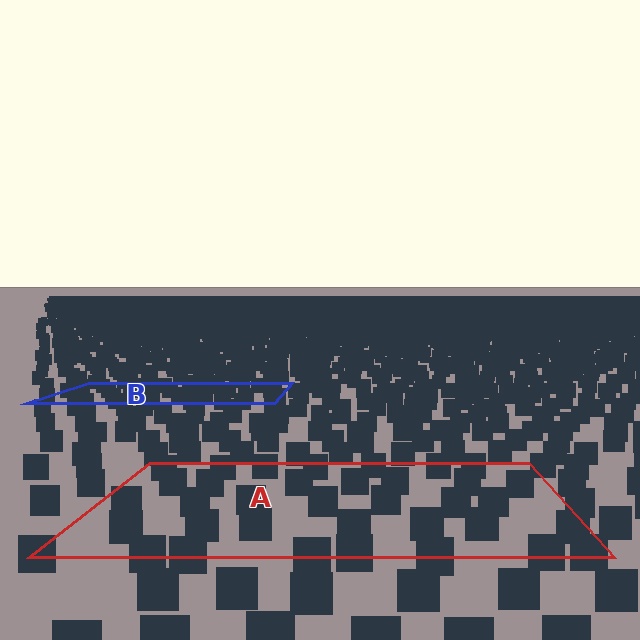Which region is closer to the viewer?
Region A is closer. The texture elements there are larger and more spread out.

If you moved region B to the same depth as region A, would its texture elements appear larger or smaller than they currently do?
They would appear larger. At a closer depth, the same texture elements are projected at a bigger on-screen size.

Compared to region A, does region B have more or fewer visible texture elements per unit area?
Region B has more texture elements per unit area — they are packed more densely because it is farther away.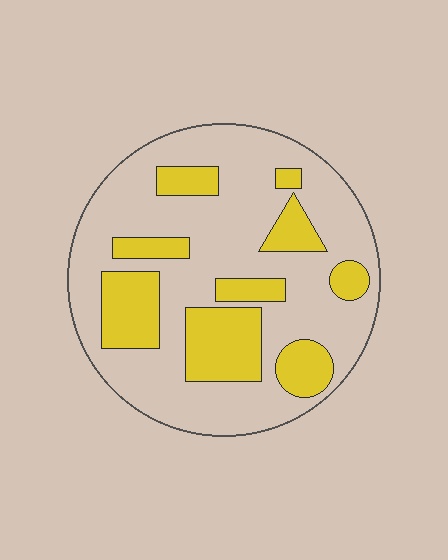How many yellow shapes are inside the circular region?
9.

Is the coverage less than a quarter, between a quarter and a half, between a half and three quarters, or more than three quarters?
Between a quarter and a half.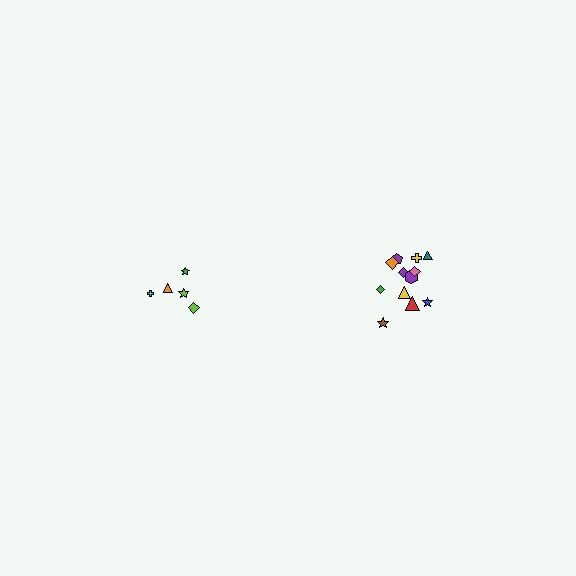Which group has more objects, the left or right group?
The right group.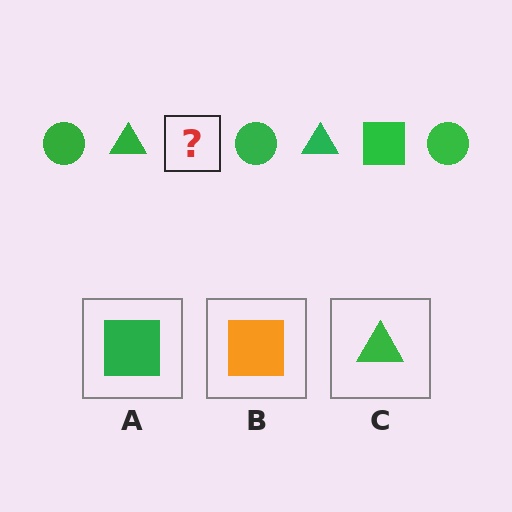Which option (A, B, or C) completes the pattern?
A.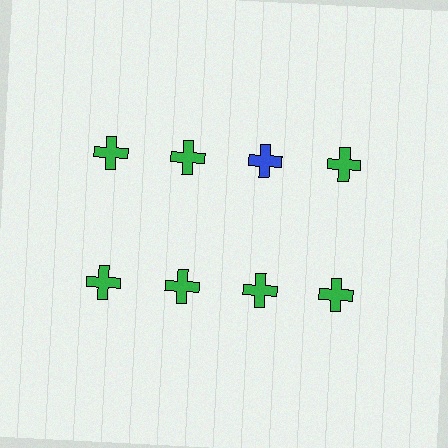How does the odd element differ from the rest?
It has a different color: blue instead of green.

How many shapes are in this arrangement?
There are 8 shapes arranged in a grid pattern.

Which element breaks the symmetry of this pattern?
The blue cross in the top row, center column breaks the symmetry. All other shapes are green crosses.